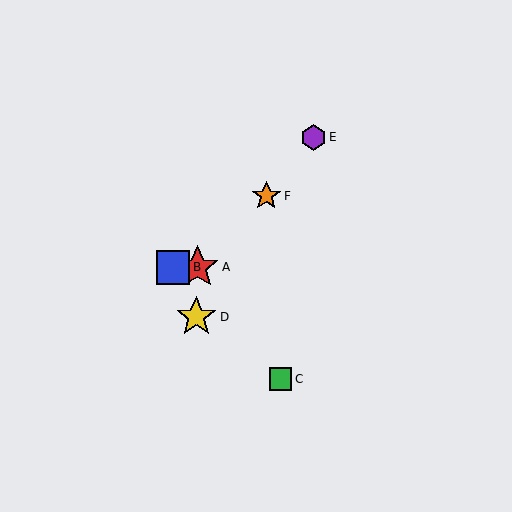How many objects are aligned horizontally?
2 objects (A, B) are aligned horizontally.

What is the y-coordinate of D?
Object D is at y≈317.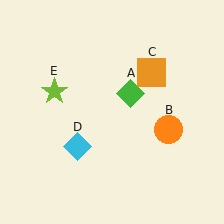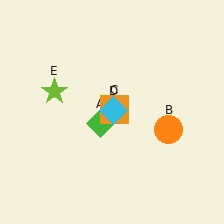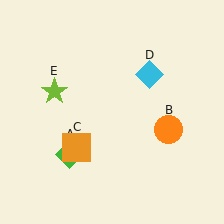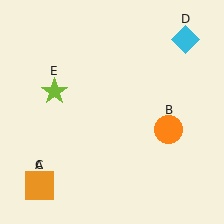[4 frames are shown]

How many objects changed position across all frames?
3 objects changed position: green diamond (object A), orange square (object C), cyan diamond (object D).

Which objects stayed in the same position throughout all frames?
Orange circle (object B) and lime star (object E) remained stationary.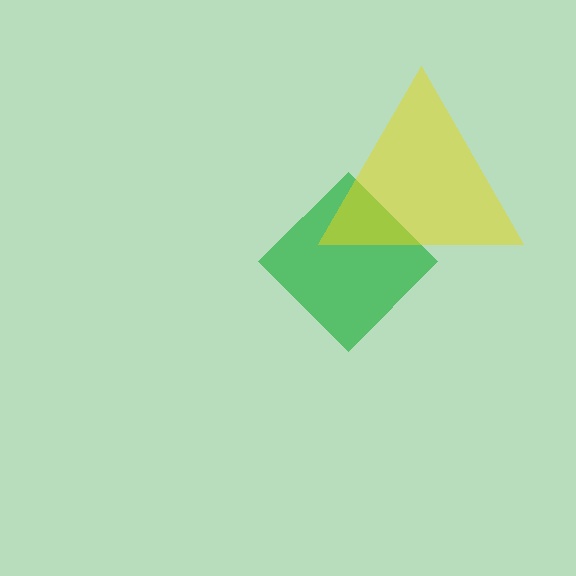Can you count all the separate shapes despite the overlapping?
Yes, there are 2 separate shapes.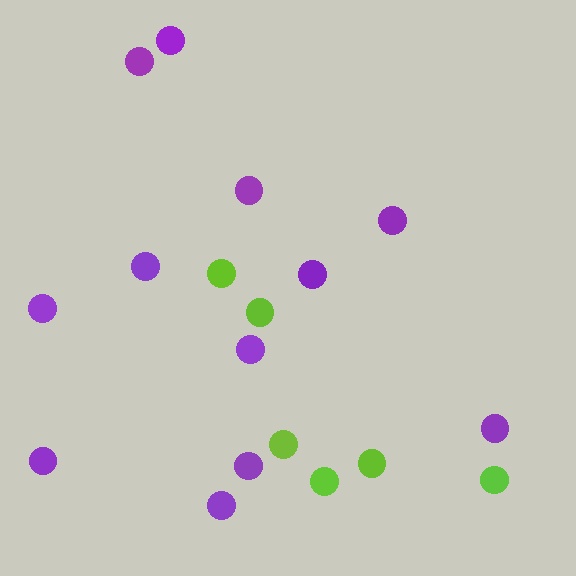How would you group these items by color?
There are 2 groups: one group of lime circles (6) and one group of purple circles (12).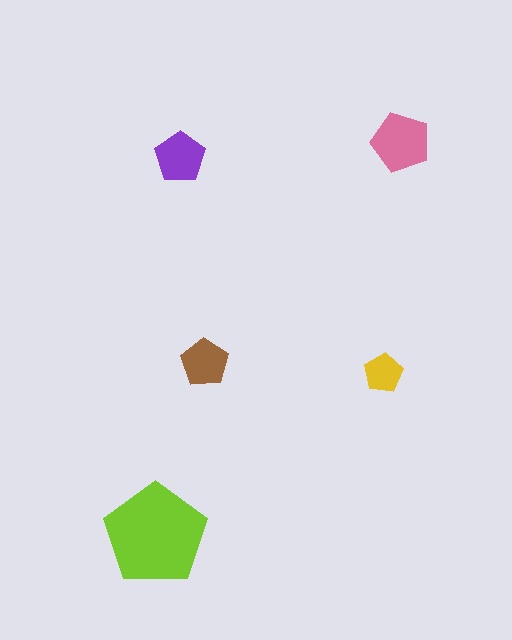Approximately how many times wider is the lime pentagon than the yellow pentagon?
About 2.5 times wider.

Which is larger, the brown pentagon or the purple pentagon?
The purple one.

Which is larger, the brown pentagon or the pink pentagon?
The pink one.